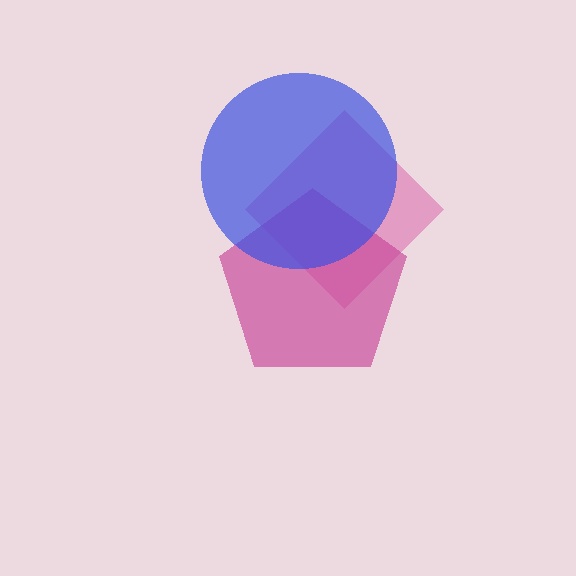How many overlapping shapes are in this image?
There are 3 overlapping shapes in the image.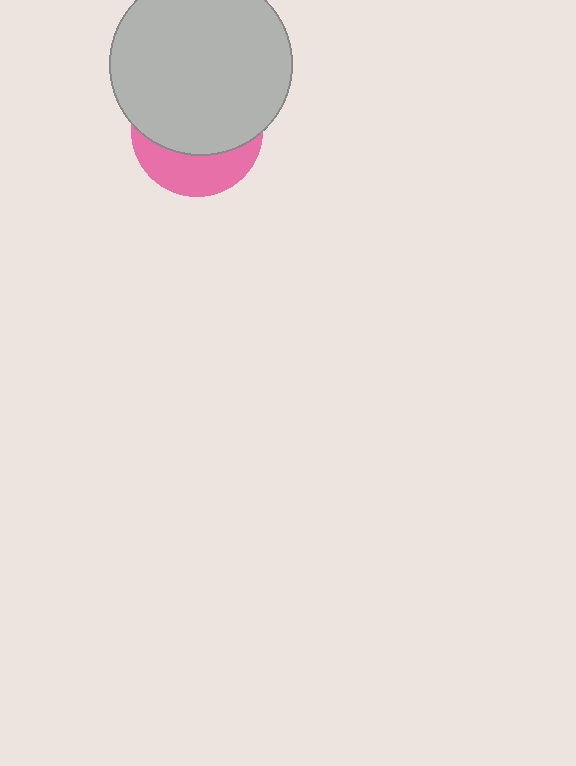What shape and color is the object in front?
The object in front is a light gray circle.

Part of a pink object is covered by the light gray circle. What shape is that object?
It is a circle.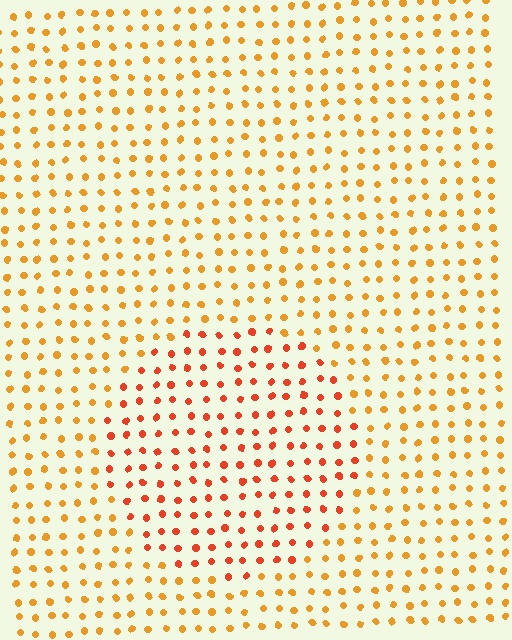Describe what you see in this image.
The image is filled with small orange elements in a uniform arrangement. A circle-shaped region is visible where the elements are tinted to a slightly different hue, forming a subtle color boundary.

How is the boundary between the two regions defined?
The boundary is defined purely by a slight shift in hue (about 28 degrees). Spacing, size, and orientation are identical on both sides.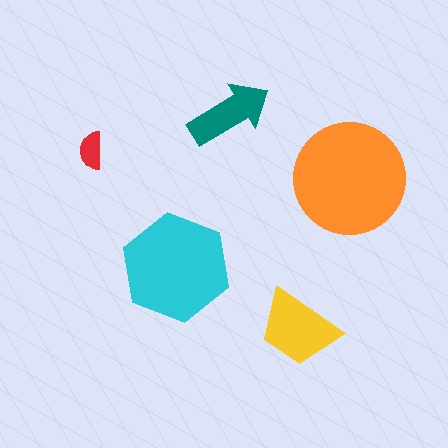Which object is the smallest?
The red semicircle.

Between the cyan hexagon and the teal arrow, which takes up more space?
The cyan hexagon.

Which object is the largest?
The orange circle.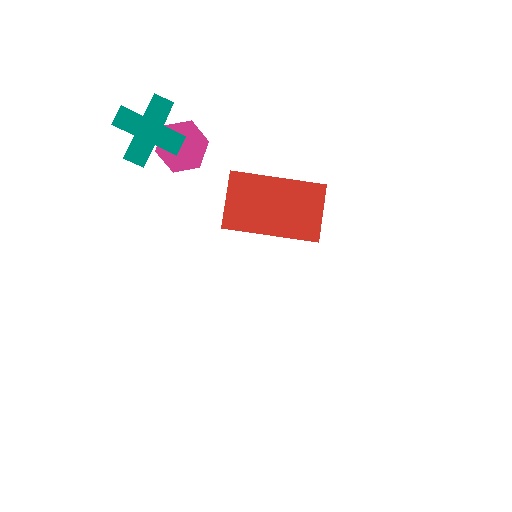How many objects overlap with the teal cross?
1 object overlaps with the teal cross.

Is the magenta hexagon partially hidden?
Yes, it is partially covered by another shape.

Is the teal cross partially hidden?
No, no other shape covers it.